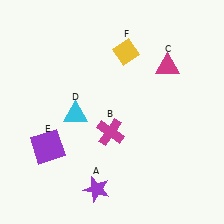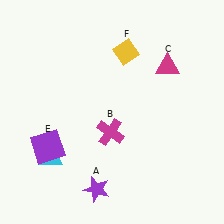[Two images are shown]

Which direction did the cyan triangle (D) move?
The cyan triangle (D) moved down.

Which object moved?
The cyan triangle (D) moved down.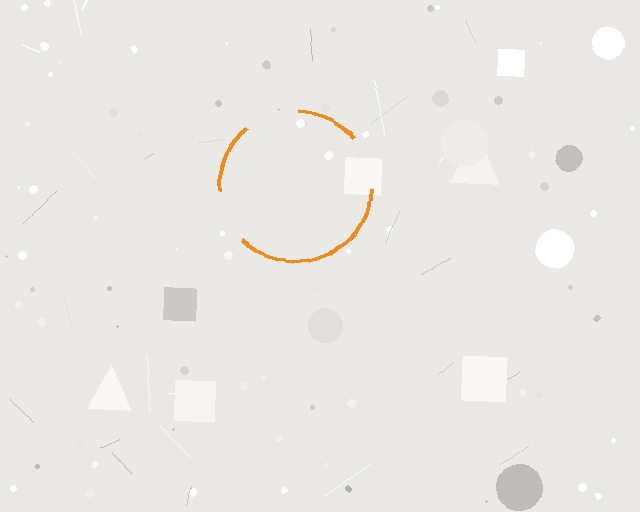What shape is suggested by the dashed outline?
The dashed outline suggests a circle.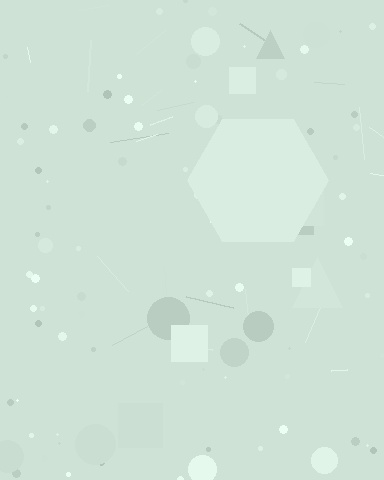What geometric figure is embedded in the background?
A hexagon is embedded in the background.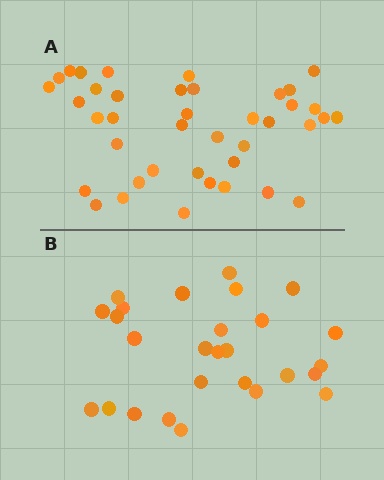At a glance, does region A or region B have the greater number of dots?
Region A (the top region) has more dots.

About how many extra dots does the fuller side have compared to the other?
Region A has approximately 15 more dots than region B.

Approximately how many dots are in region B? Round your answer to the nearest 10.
About 30 dots. (The exact count is 27, which rounds to 30.)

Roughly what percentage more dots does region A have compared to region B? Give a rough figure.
About 50% more.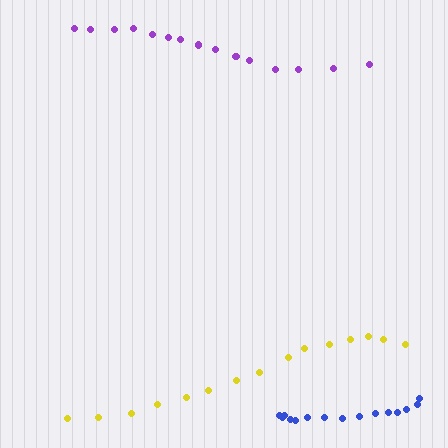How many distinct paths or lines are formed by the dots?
There are 3 distinct paths.